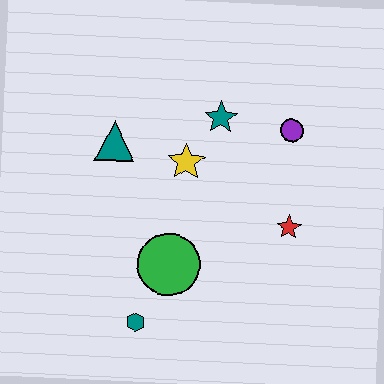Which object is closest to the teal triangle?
The yellow star is closest to the teal triangle.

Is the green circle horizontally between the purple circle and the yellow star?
No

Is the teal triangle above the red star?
Yes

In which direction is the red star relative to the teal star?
The red star is below the teal star.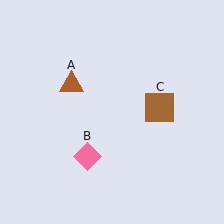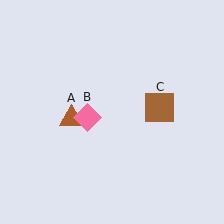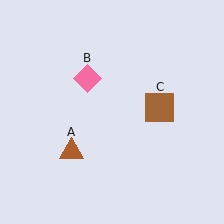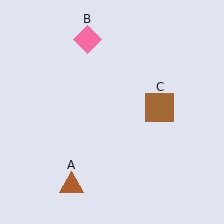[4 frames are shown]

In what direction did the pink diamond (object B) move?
The pink diamond (object B) moved up.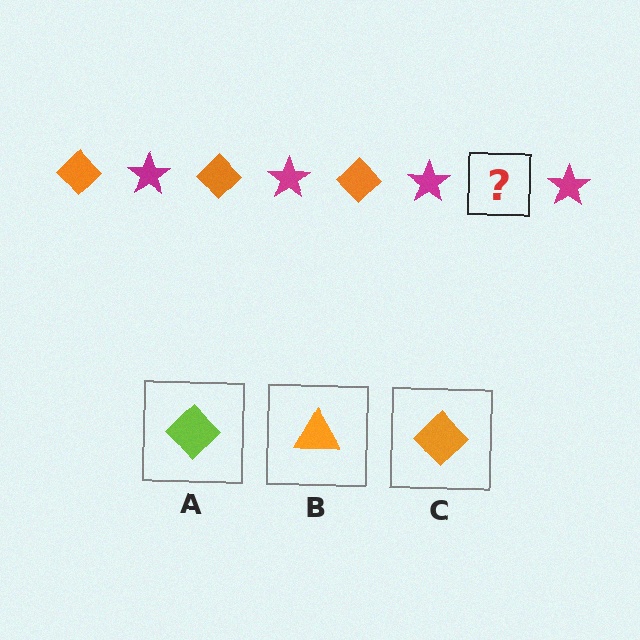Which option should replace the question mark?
Option C.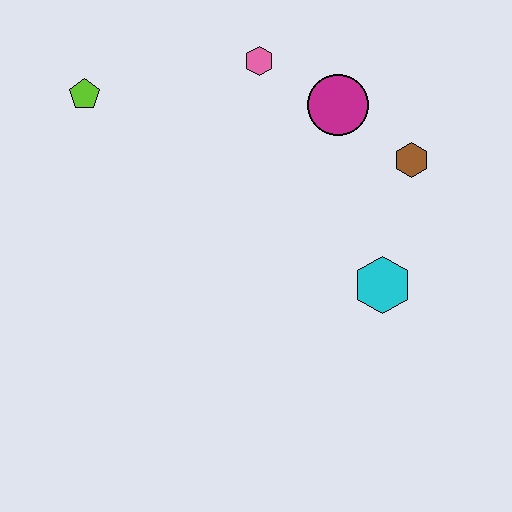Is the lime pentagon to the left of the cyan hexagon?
Yes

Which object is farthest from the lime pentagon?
The cyan hexagon is farthest from the lime pentagon.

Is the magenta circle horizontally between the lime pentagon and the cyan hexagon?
Yes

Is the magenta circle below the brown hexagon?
No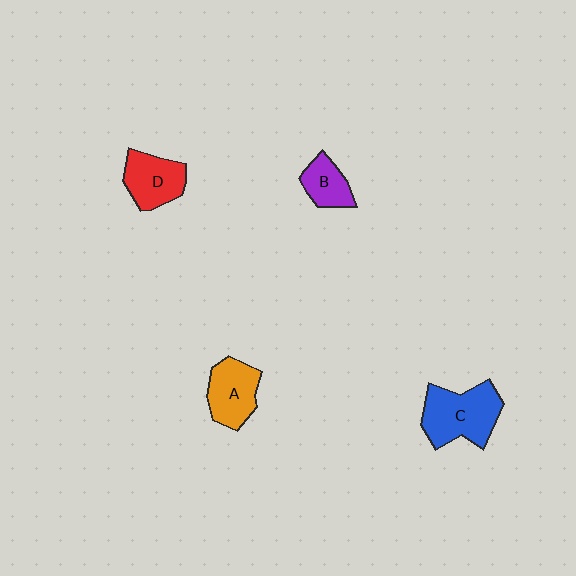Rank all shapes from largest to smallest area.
From largest to smallest: C (blue), A (orange), D (red), B (purple).